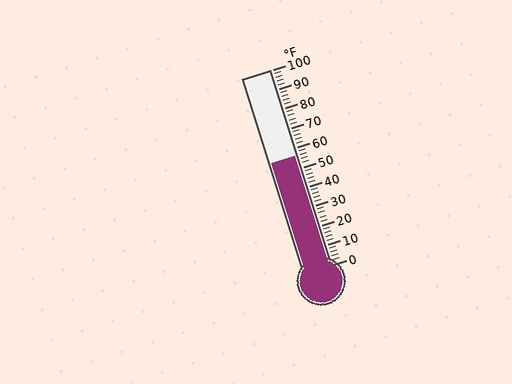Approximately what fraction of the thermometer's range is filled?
The thermometer is filled to approximately 55% of its range.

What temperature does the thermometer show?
The thermometer shows approximately 56°F.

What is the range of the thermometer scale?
The thermometer scale ranges from 0°F to 100°F.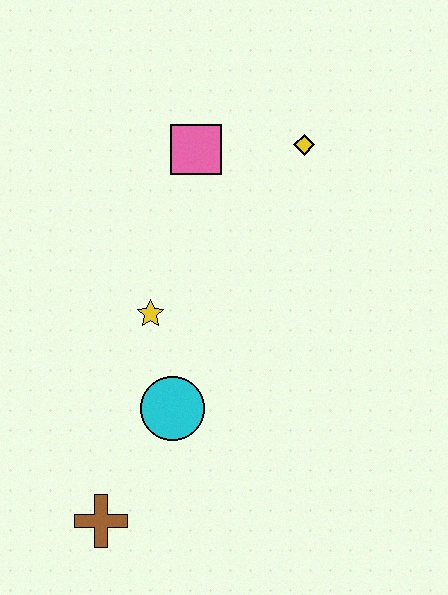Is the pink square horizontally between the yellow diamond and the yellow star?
Yes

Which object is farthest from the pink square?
The brown cross is farthest from the pink square.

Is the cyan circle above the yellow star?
No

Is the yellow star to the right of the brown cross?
Yes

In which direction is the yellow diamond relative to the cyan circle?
The yellow diamond is above the cyan circle.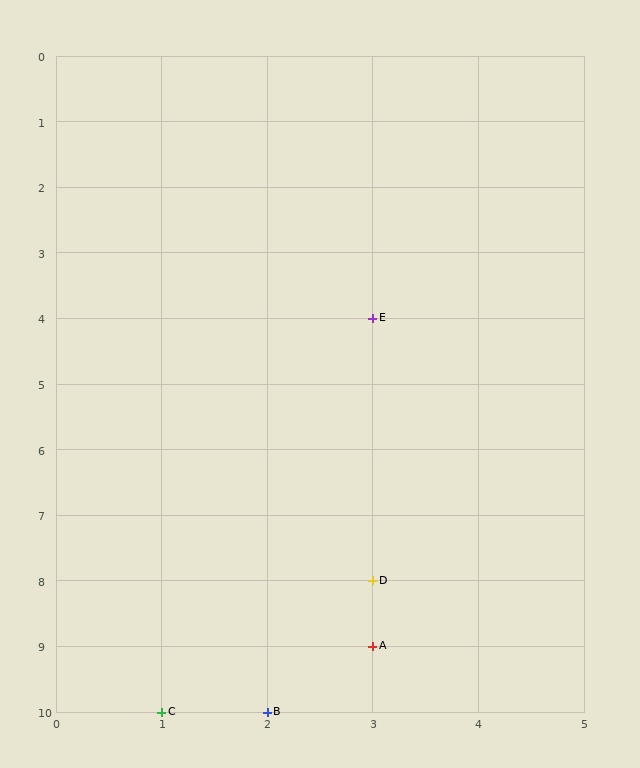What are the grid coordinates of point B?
Point B is at grid coordinates (2, 10).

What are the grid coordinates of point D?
Point D is at grid coordinates (3, 8).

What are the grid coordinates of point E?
Point E is at grid coordinates (3, 4).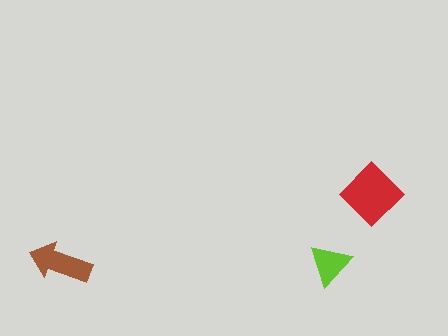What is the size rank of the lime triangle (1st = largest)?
3rd.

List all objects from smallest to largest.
The lime triangle, the brown arrow, the red diamond.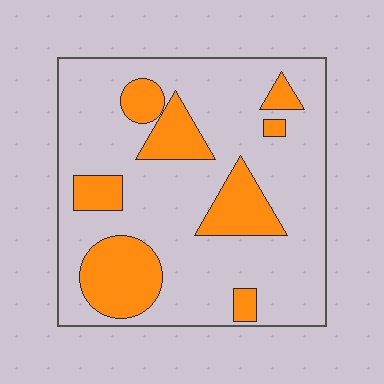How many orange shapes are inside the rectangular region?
8.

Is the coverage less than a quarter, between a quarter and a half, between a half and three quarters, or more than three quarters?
Less than a quarter.